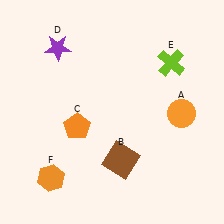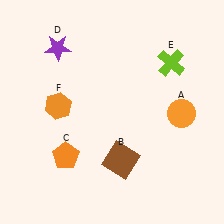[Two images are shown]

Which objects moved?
The objects that moved are: the orange pentagon (C), the orange hexagon (F).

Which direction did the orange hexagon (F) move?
The orange hexagon (F) moved up.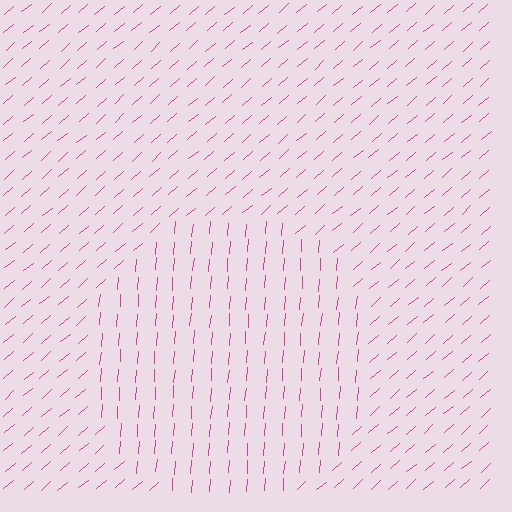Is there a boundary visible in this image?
Yes, there is a texture boundary formed by a change in line orientation.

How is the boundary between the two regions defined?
The boundary is defined purely by a change in line orientation (approximately 45 degrees difference). All lines are the same color and thickness.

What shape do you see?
I see a circle.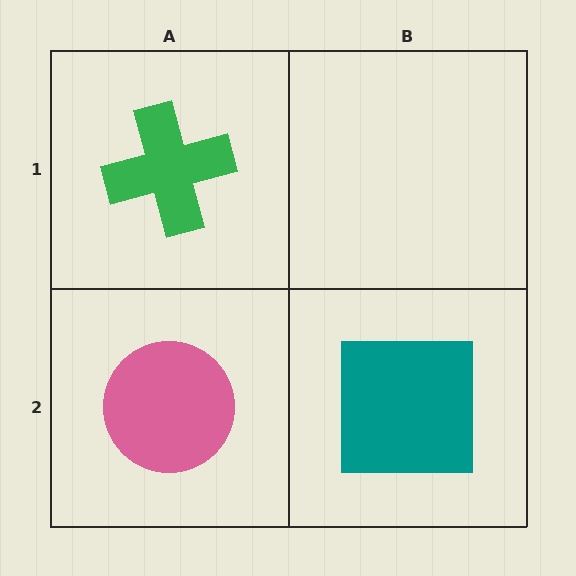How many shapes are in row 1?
1 shape.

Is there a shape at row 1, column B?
No, that cell is empty.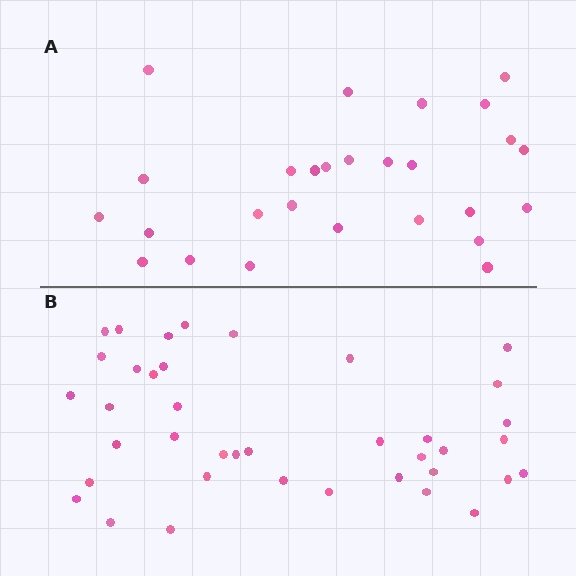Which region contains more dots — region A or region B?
Region B (the bottom region) has more dots.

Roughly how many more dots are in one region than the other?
Region B has roughly 12 or so more dots than region A.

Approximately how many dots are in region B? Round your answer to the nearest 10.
About 40 dots. (The exact count is 39, which rounds to 40.)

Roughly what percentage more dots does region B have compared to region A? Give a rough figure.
About 45% more.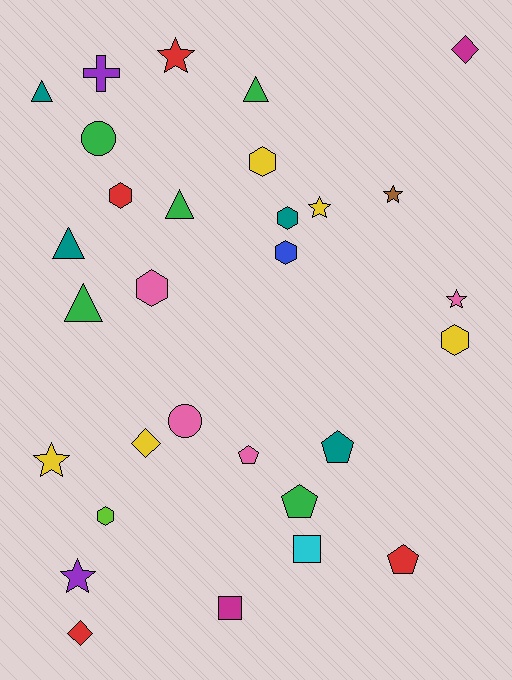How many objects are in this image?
There are 30 objects.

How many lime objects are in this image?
There is 1 lime object.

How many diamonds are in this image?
There are 3 diamonds.